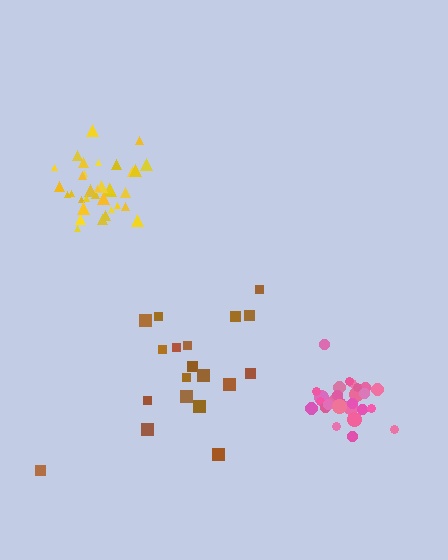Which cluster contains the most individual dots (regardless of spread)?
Yellow (35).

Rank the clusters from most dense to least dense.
yellow, pink, brown.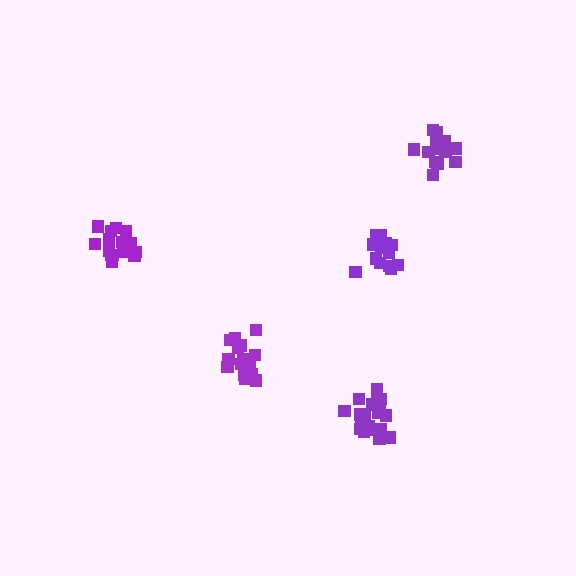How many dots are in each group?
Group 1: 15 dots, Group 2: 19 dots, Group 3: 16 dots, Group 4: 16 dots, Group 5: 14 dots (80 total).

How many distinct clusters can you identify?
There are 5 distinct clusters.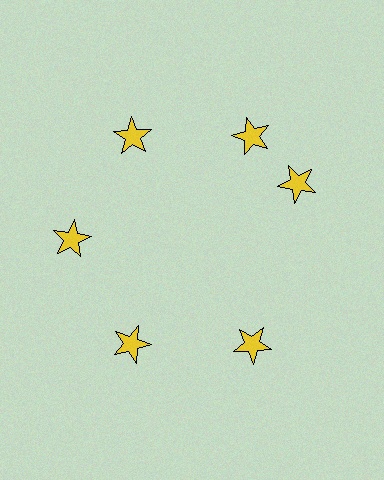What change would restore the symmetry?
The symmetry would be restored by rotating it back into even spacing with its neighbors so that all 6 stars sit at equal angles and equal distance from the center.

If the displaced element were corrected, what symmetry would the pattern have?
It would have 6-fold rotational symmetry — the pattern would map onto itself every 60 degrees.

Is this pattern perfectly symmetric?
No. The 6 yellow stars are arranged in a ring, but one element near the 3 o'clock position is rotated out of alignment along the ring, breaking the 6-fold rotational symmetry.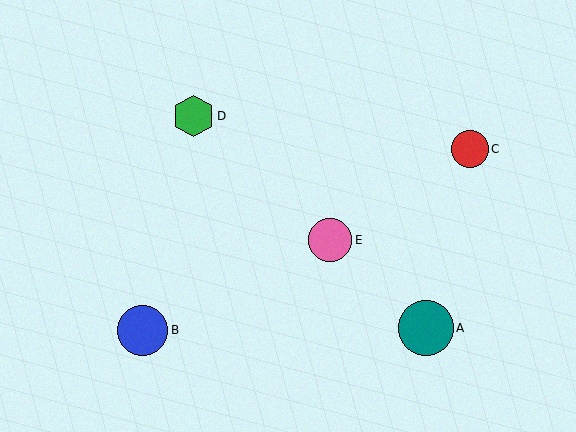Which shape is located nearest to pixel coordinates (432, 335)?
The teal circle (labeled A) at (426, 328) is nearest to that location.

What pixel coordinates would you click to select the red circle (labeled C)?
Click at (470, 149) to select the red circle C.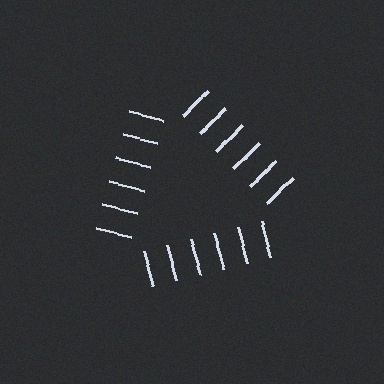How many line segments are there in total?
18 — 6 along each of the 3 edges.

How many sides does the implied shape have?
3 sides — the line-ends trace a triangle.